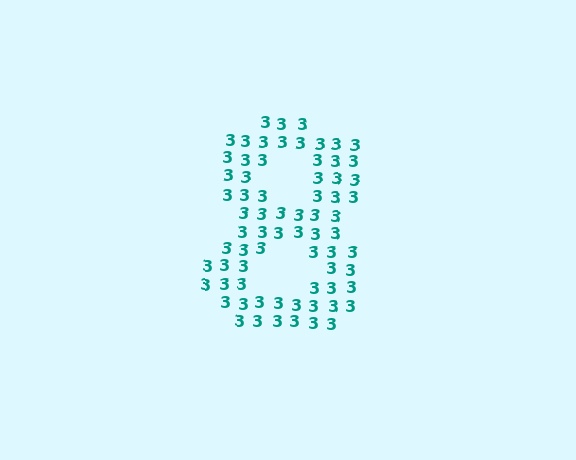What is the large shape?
The large shape is the digit 8.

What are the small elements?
The small elements are digit 3's.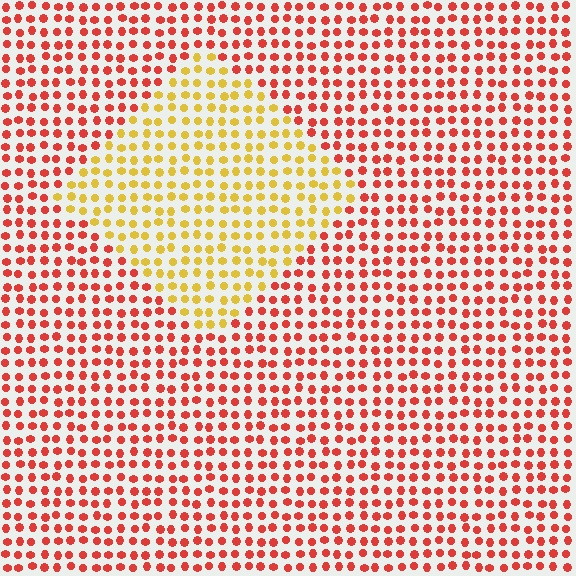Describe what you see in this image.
The image is filled with small red elements in a uniform arrangement. A diamond-shaped region is visible where the elements are tinted to a slightly different hue, forming a subtle color boundary.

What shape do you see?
I see a diamond.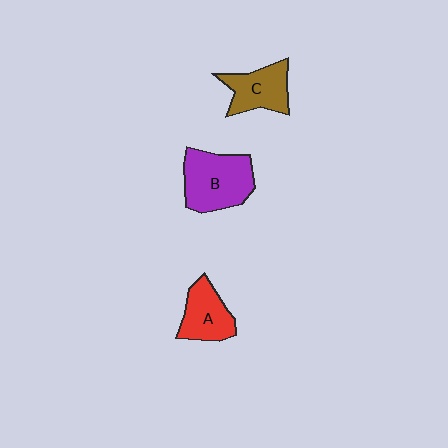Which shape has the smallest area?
Shape A (red).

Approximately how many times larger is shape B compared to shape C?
Approximately 1.4 times.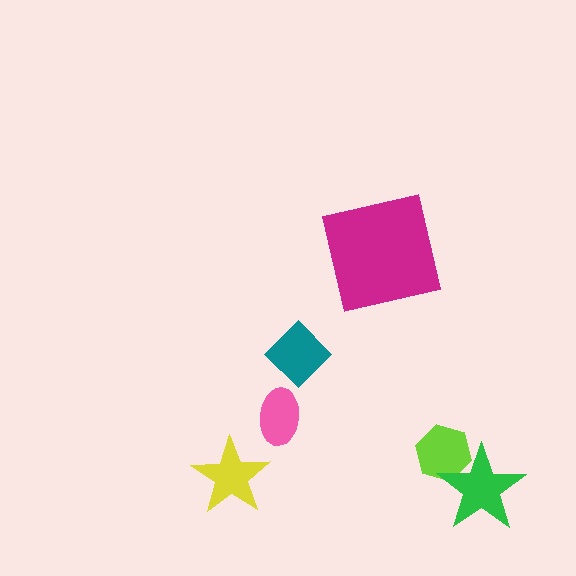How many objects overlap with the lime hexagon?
1 object overlaps with the lime hexagon.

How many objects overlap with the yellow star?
0 objects overlap with the yellow star.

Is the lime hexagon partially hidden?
Yes, it is partially covered by another shape.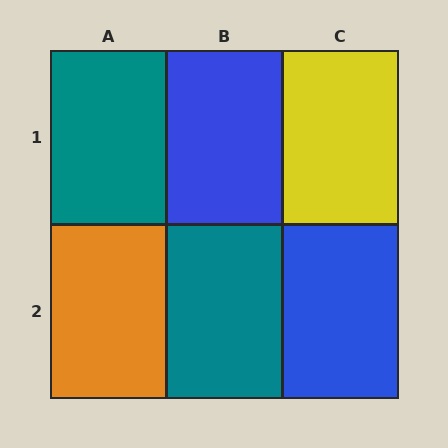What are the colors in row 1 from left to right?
Teal, blue, yellow.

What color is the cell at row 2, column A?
Orange.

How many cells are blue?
2 cells are blue.